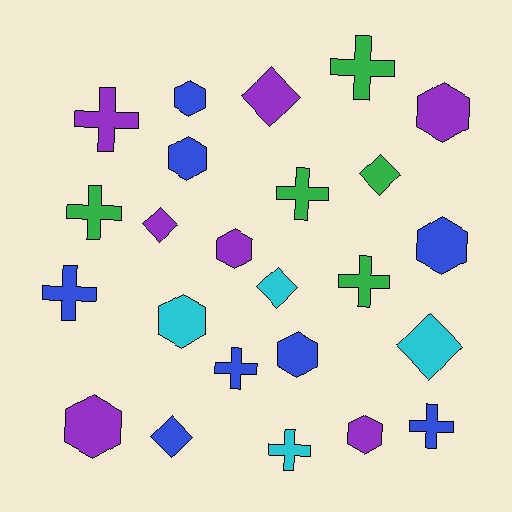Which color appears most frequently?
Blue, with 8 objects.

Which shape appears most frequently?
Hexagon, with 9 objects.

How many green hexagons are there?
There are no green hexagons.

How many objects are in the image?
There are 24 objects.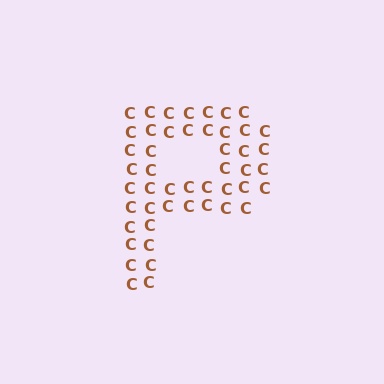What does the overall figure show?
The overall figure shows the letter P.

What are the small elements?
The small elements are letter C's.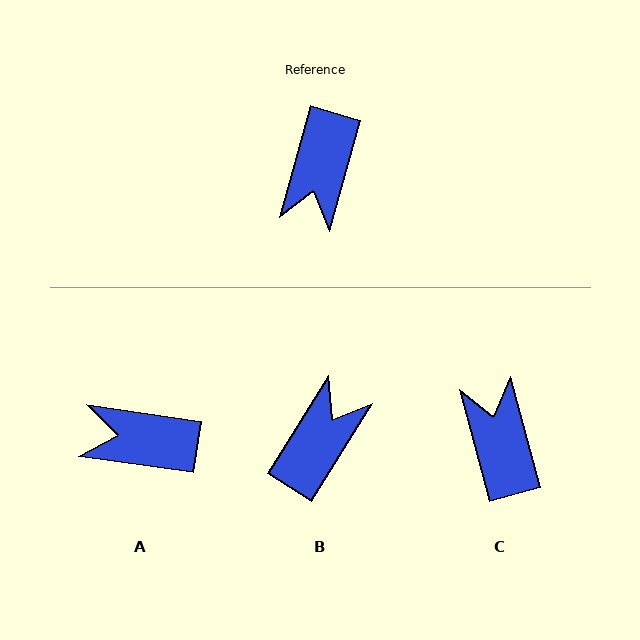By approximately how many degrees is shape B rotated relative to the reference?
Approximately 163 degrees counter-clockwise.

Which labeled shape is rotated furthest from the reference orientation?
B, about 163 degrees away.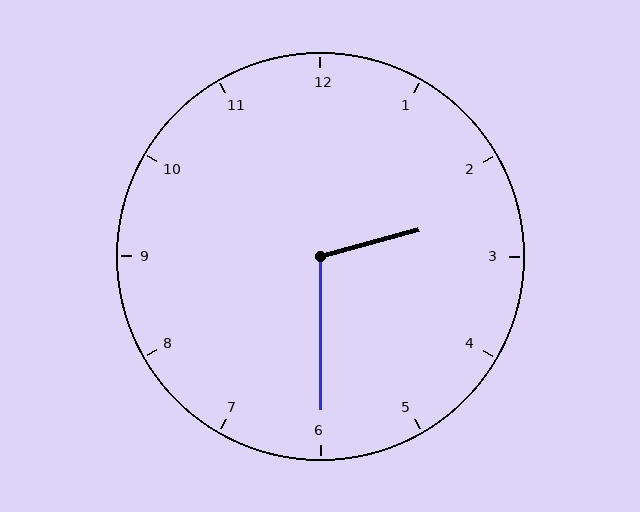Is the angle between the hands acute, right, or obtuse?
It is obtuse.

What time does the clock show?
2:30.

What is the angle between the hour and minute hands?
Approximately 105 degrees.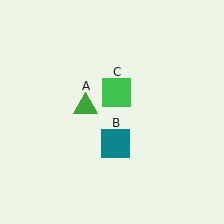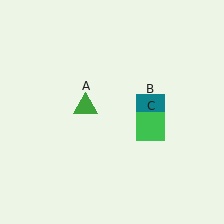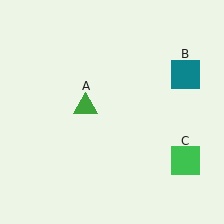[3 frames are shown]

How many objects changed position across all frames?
2 objects changed position: teal square (object B), green square (object C).